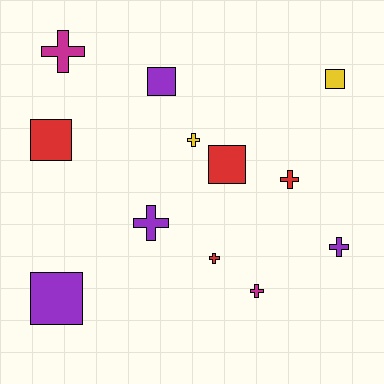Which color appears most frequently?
Purple, with 4 objects.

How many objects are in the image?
There are 12 objects.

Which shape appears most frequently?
Cross, with 7 objects.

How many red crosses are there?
There are 2 red crosses.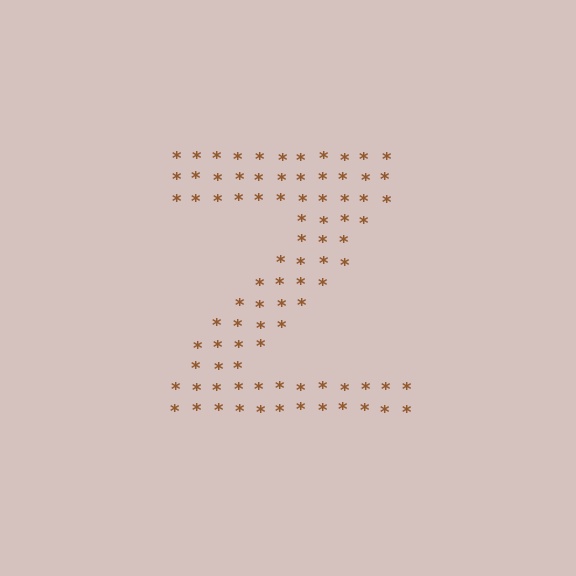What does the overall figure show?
The overall figure shows the letter Z.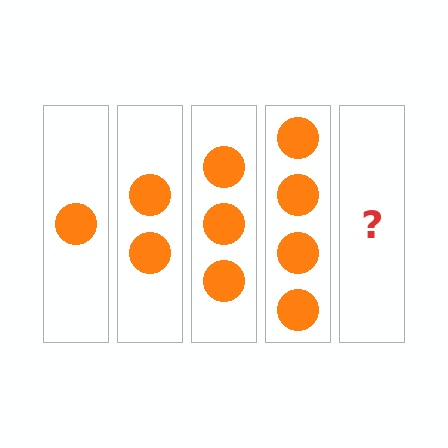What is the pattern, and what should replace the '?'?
The pattern is that each step adds one more circle. The '?' should be 5 circles.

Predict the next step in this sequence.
The next step is 5 circles.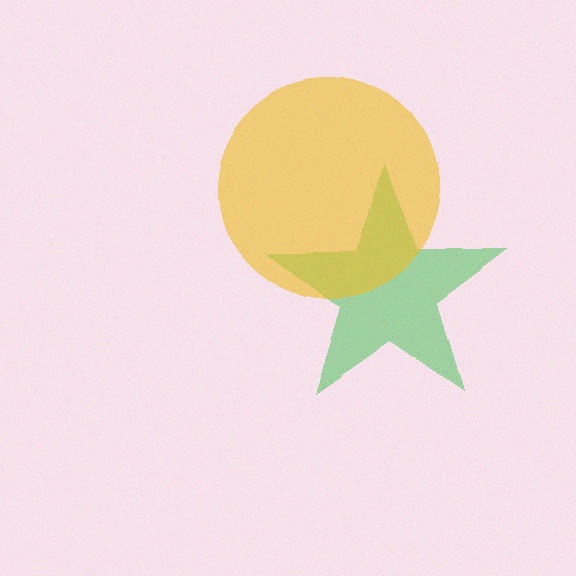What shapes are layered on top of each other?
The layered shapes are: a green star, a yellow circle.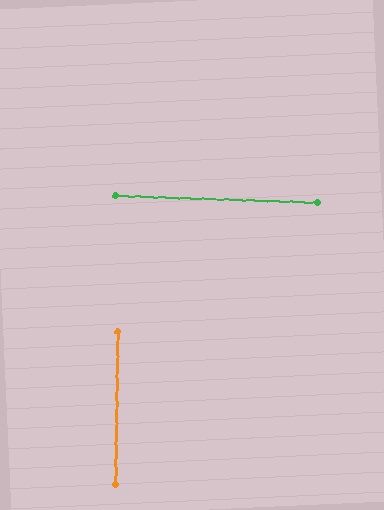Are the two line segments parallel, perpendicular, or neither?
Perpendicular — they meet at approximately 89°.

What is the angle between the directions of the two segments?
Approximately 89 degrees.